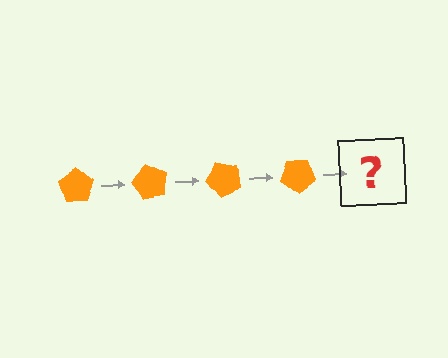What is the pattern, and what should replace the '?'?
The pattern is that the pentagon rotates 60 degrees each step. The '?' should be an orange pentagon rotated 240 degrees.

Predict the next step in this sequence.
The next step is an orange pentagon rotated 240 degrees.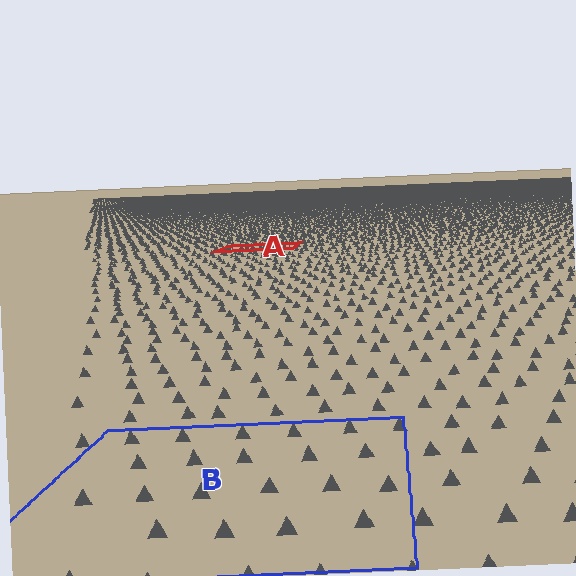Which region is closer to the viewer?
Region B is closer. The texture elements there are larger and more spread out.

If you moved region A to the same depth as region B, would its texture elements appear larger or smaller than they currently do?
They would appear larger. At a closer depth, the same texture elements are projected at a bigger on-screen size.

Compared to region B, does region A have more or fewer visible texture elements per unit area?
Region A has more texture elements per unit area — they are packed more densely because it is farther away.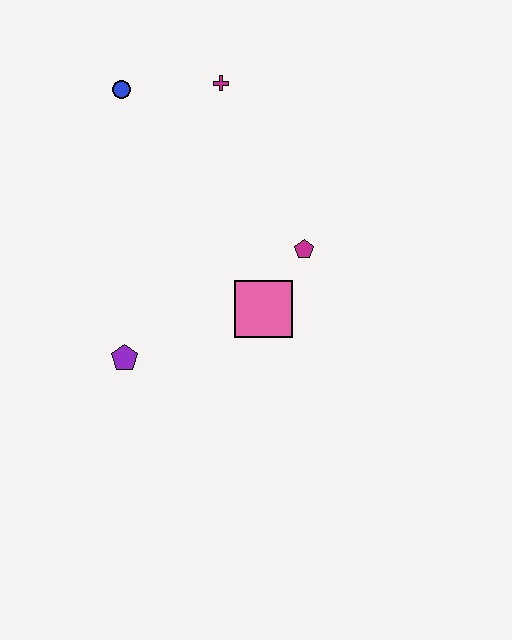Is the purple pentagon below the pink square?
Yes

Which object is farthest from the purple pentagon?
The magenta cross is farthest from the purple pentagon.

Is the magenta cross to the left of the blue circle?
No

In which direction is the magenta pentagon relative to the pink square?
The magenta pentagon is above the pink square.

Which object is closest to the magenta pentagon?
The pink square is closest to the magenta pentagon.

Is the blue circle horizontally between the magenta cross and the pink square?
No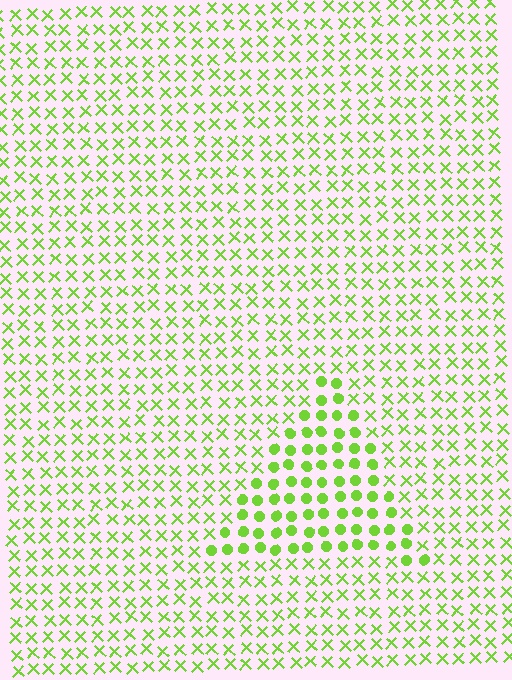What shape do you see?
I see a triangle.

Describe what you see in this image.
The image is filled with small lime elements arranged in a uniform grid. A triangle-shaped region contains circles, while the surrounding area contains X marks. The boundary is defined purely by the change in element shape.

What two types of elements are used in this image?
The image uses circles inside the triangle region and X marks outside it.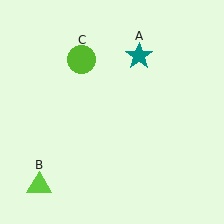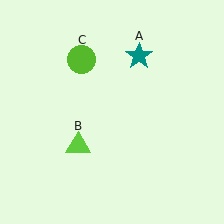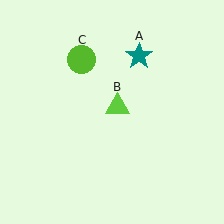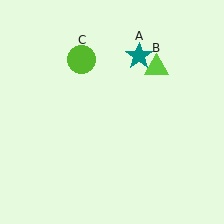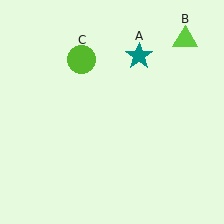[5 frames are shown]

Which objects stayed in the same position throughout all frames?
Teal star (object A) and lime circle (object C) remained stationary.